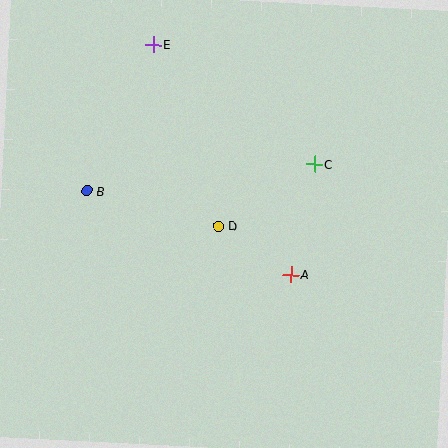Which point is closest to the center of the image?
Point D at (218, 226) is closest to the center.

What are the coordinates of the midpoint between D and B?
The midpoint between D and B is at (153, 208).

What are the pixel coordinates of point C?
Point C is at (315, 164).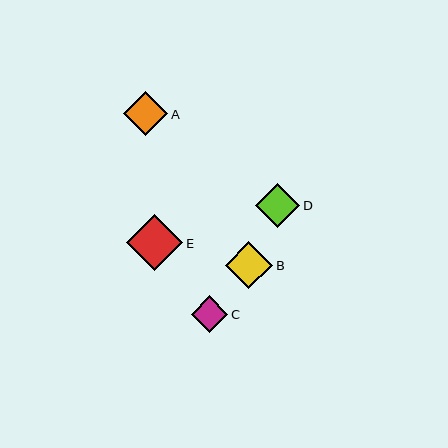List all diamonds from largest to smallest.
From largest to smallest: E, B, A, D, C.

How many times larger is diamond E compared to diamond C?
Diamond E is approximately 1.5 times the size of diamond C.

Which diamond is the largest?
Diamond E is the largest with a size of approximately 56 pixels.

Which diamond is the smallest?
Diamond C is the smallest with a size of approximately 36 pixels.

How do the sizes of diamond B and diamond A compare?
Diamond B and diamond A are approximately the same size.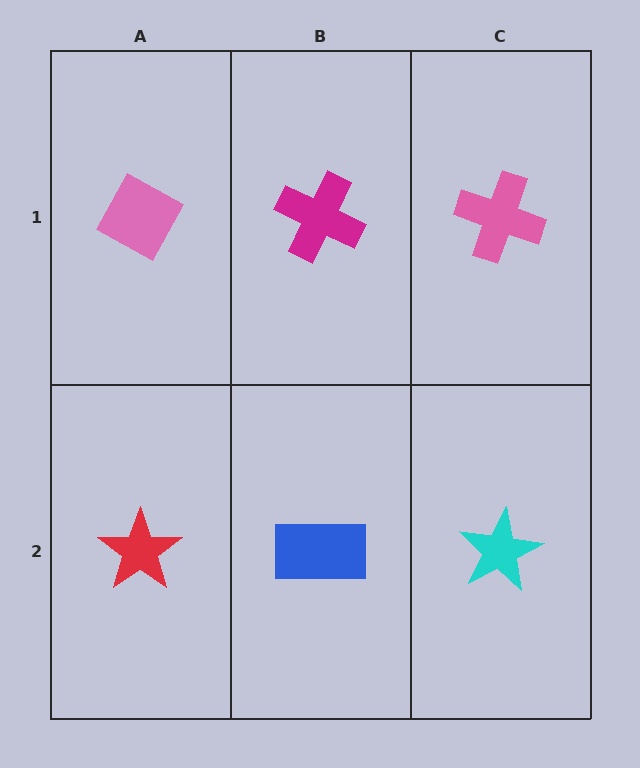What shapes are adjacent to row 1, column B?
A blue rectangle (row 2, column B), a pink diamond (row 1, column A), a pink cross (row 1, column C).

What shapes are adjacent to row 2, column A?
A pink diamond (row 1, column A), a blue rectangle (row 2, column B).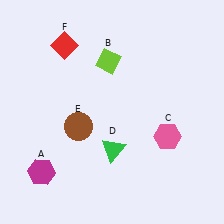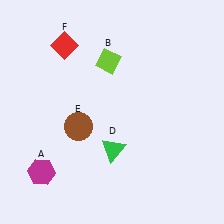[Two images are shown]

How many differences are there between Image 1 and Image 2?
There is 1 difference between the two images.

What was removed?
The pink hexagon (C) was removed in Image 2.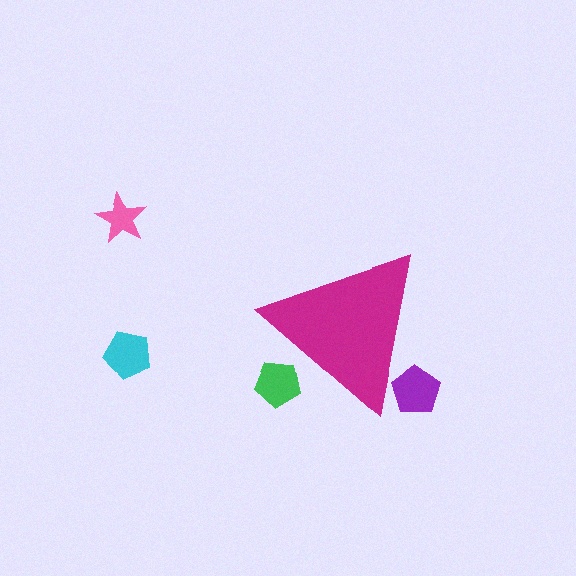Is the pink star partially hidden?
No, the pink star is fully visible.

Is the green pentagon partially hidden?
Yes, the green pentagon is partially hidden behind the magenta triangle.